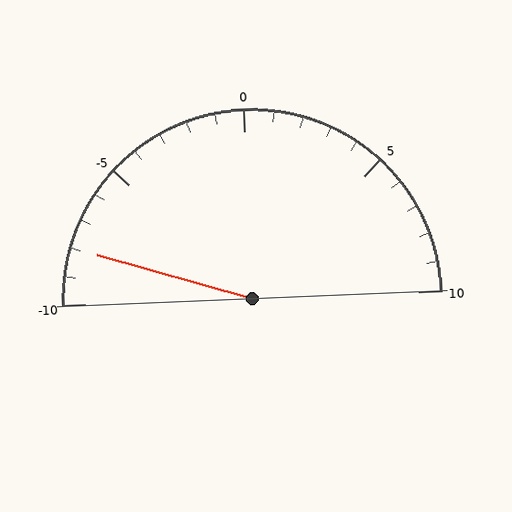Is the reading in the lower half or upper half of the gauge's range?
The reading is in the lower half of the range (-10 to 10).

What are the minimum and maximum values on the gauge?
The gauge ranges from -10 to 10.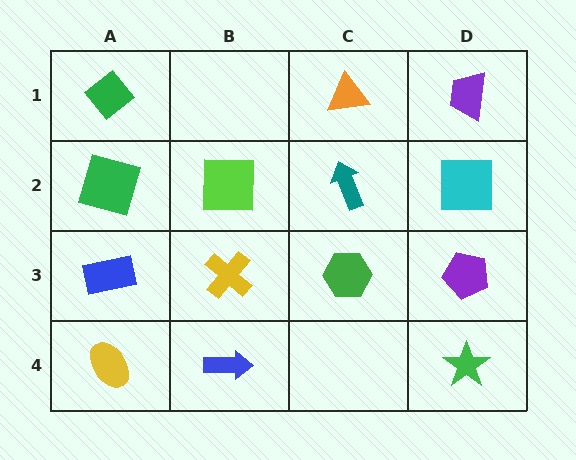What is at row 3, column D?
A purple pentagon.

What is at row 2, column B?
A lime square.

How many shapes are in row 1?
3 shapes.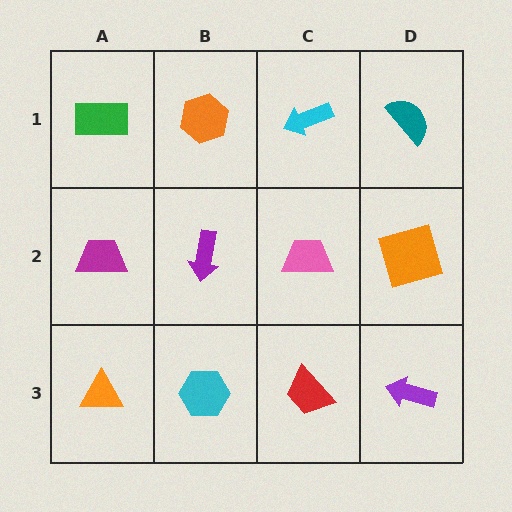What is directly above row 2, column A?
A green rectangle.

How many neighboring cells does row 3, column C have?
3.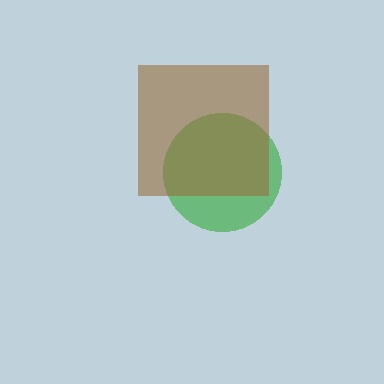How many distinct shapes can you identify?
There are 2 distinct shapes: a green circle, a brown square.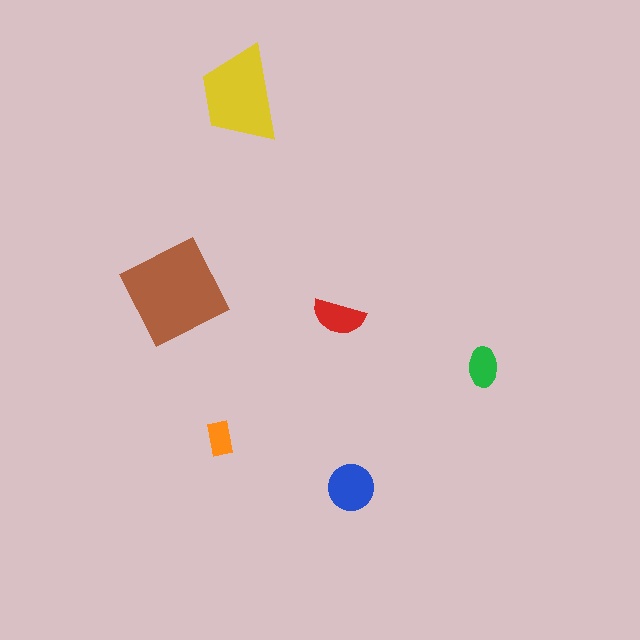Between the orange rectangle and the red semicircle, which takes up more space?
The red semicircle.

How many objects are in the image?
There are 6 objects in the image.